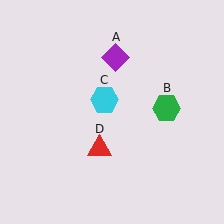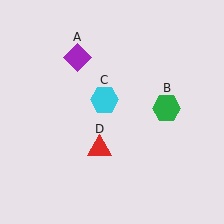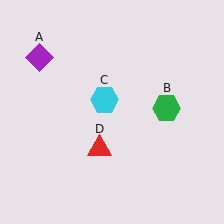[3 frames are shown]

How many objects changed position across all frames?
1 object changed position: purple diamond (object A).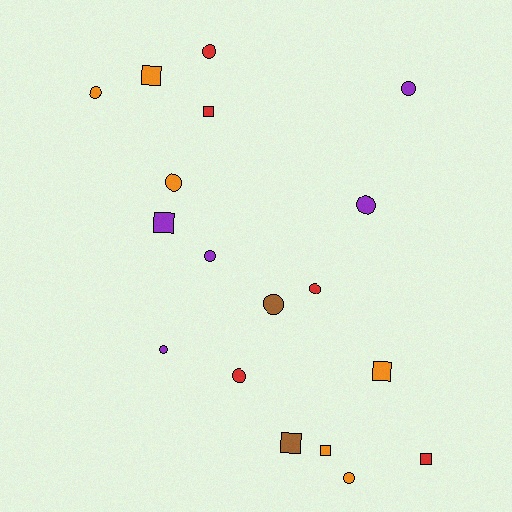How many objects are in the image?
There are 18 objects.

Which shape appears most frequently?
Circle, with 11 objects.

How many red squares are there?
There are 2 red squares.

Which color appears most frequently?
Orange, with 6 objects.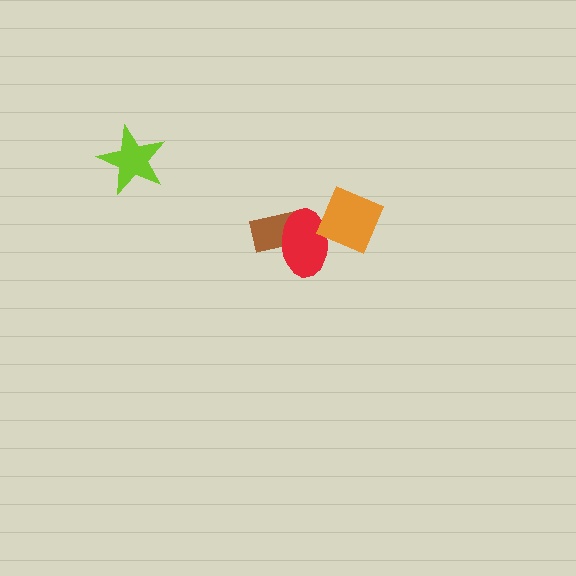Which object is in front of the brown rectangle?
The red ellipse is in front of the brown rectangle.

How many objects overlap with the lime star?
0 objects overlap with the lime star.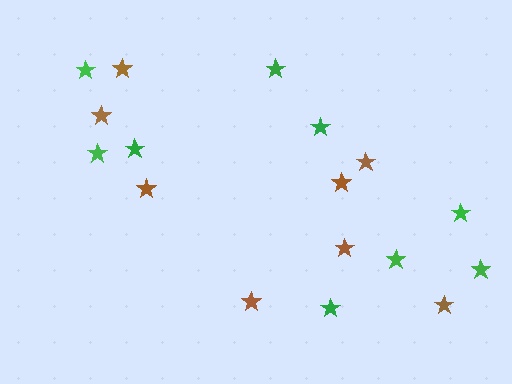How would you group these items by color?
There are 2 groups: one group of brown stars (8) and one group of green stars (9).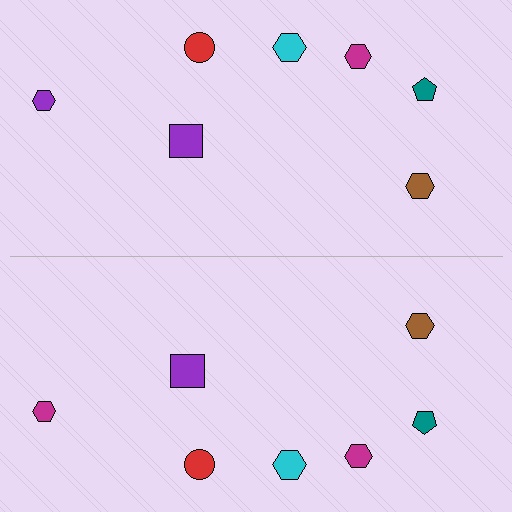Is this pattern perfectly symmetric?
No, the pattern is not perfectly symmetric. The magenta hexagon on the bottom side breaks the symmetry — its mirror counterpart is purple.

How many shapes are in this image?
There are 14 shapes in this image.